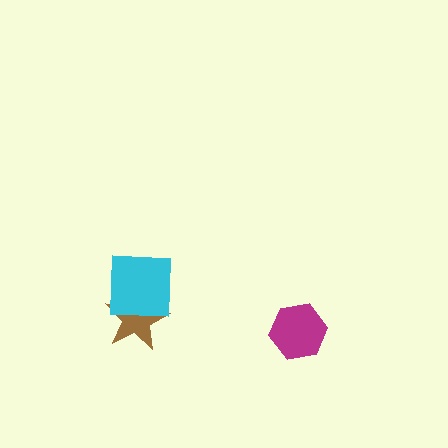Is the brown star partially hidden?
Yes, it is partially covered by another shape.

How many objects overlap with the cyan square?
1 object overlaps with the cyan square.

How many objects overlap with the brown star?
1 object overlaps with the brown star.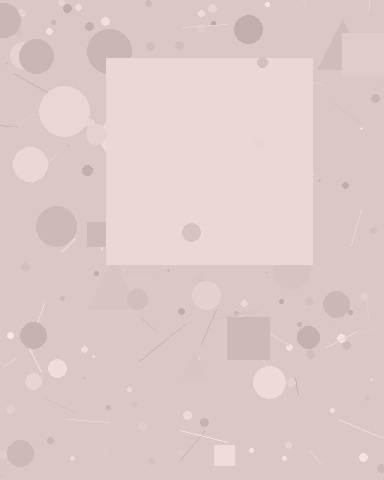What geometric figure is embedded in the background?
A square is embedded in the background.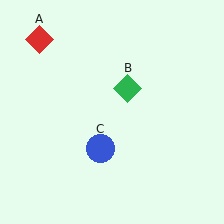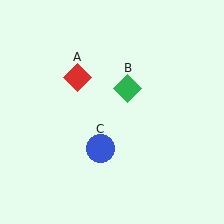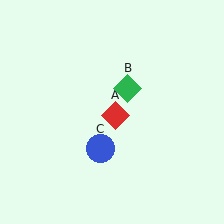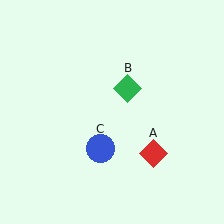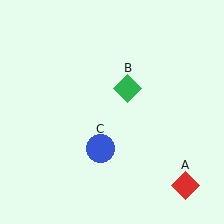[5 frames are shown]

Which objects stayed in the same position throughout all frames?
Green diamond (object B) and blue circle (object C) remained stationary.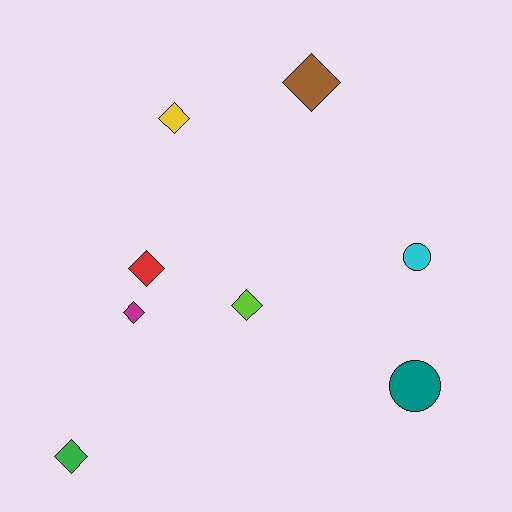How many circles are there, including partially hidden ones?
There are 2 circles.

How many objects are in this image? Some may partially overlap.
There are 8 objects.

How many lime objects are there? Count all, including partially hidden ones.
There is 1 lime object.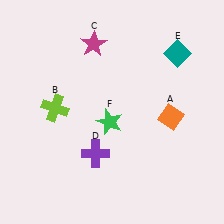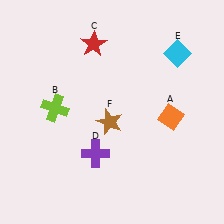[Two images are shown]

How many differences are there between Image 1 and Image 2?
There are 3 differences between the two images.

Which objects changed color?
C changed from magenta to red. E changed from teal to cyan. F changed from green to brown.